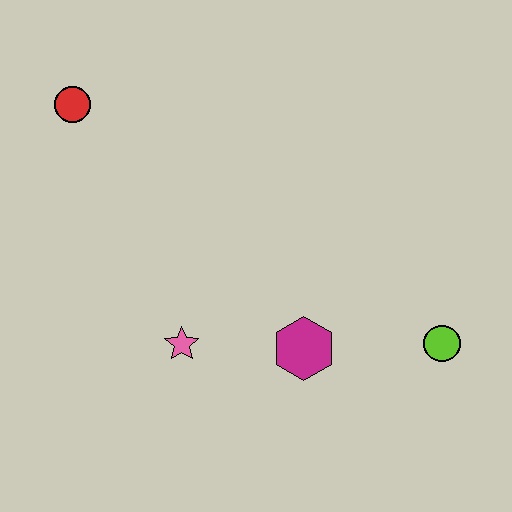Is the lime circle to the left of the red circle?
No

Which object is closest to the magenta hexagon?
The pink star is closest to the magenta hexagon.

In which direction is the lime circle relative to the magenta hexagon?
The lime circle is to the right of the magenta hexagon.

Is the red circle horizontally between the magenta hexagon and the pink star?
No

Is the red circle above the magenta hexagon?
Yes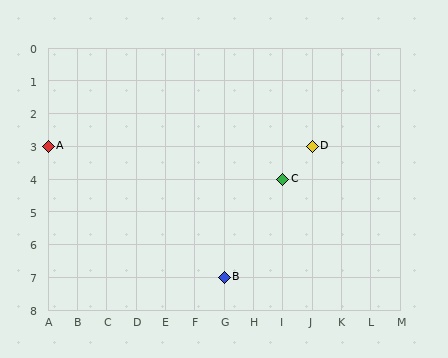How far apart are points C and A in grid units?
Points C and A are 8 columns and 1 row apart (about 8.1 grid units diagonally).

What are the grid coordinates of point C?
Point C is at grid coordinates (I, 4).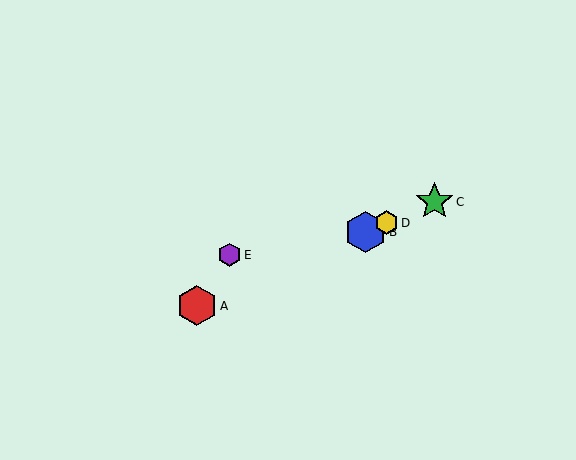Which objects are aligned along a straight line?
Objects A, B, C, D are aligned along a straight line.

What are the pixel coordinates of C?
Object C is at (435, 202).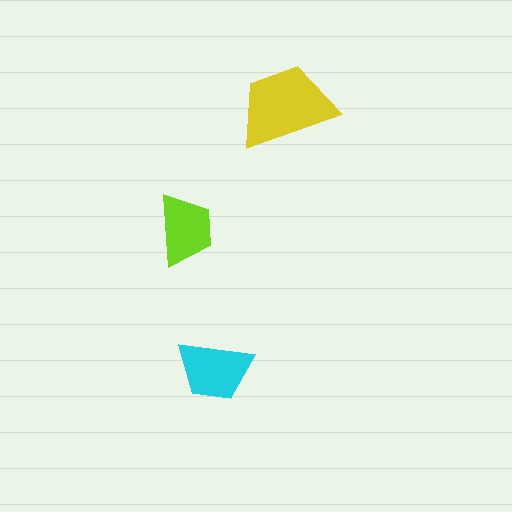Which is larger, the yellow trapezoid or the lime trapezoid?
The yellow one.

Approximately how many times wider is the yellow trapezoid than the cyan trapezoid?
About 1.5 times wider.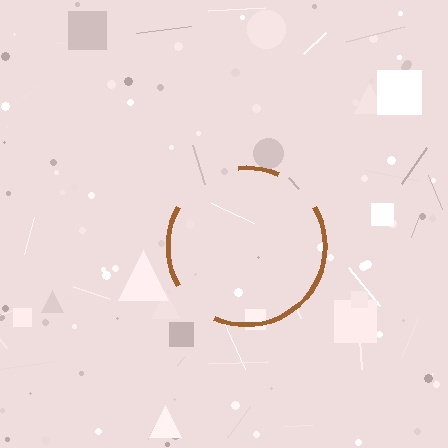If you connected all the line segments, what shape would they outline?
They would outline a circle.